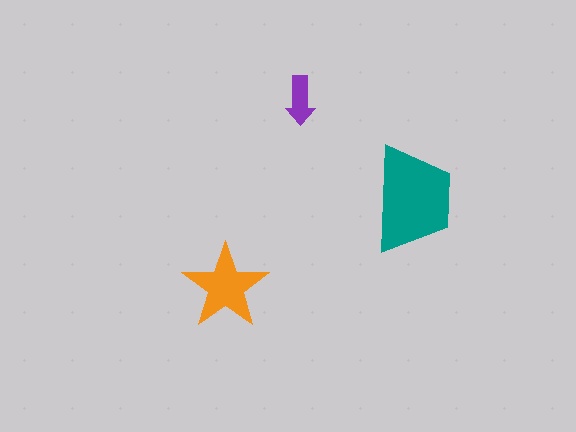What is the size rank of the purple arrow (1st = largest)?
3rd.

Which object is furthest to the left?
The orange star is leftmost.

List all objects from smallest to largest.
The purple arrow, the orange star, the teal trapezoid.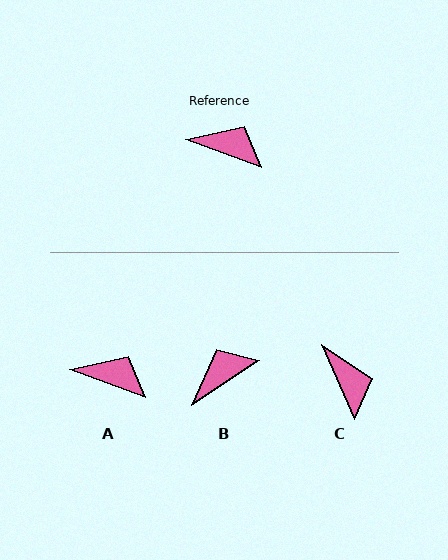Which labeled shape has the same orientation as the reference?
A.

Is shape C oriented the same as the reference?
No, it is off by about 45 degrees.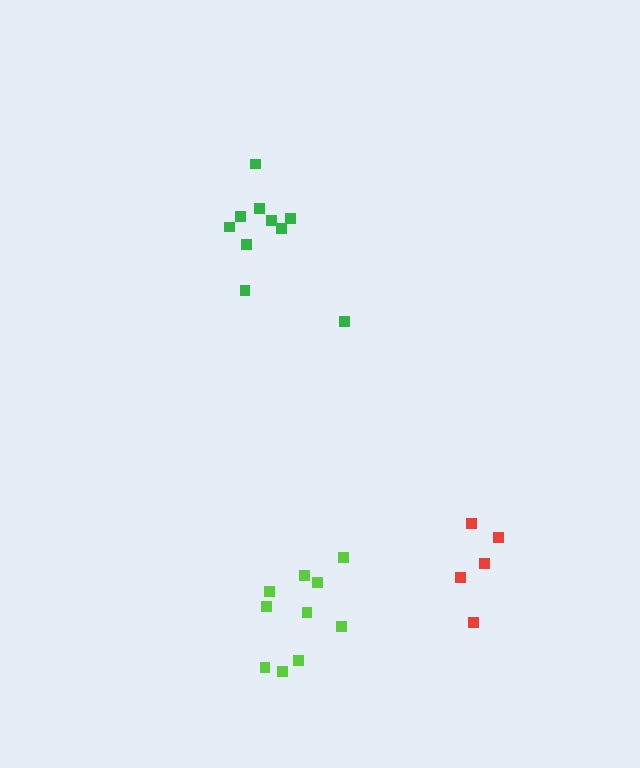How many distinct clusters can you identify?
There are 3 distinct clusters.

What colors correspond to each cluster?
The clusters are colored: green, red, lime.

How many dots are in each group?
Group 1: 10 dots, Group 2: 5 dots, Group 3: 10 dots (25 total).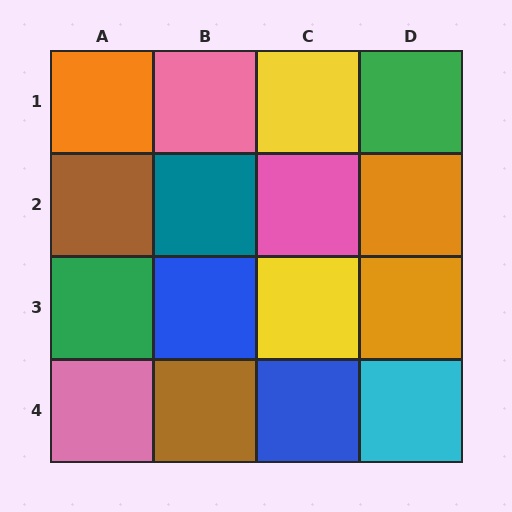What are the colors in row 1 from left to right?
Orange, pink, yellow, green.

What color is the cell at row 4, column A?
Pink.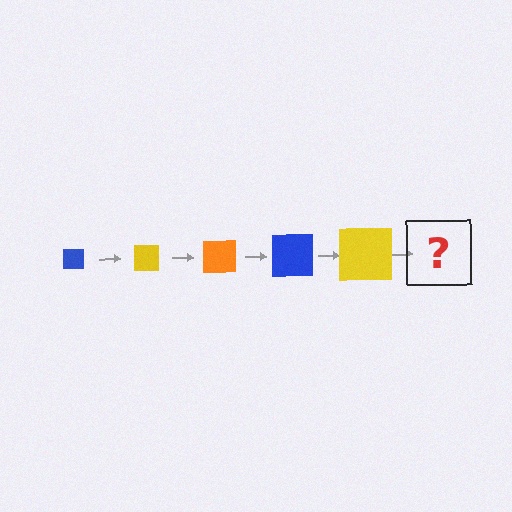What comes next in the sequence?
The next element should be an orange square, larger than the previous one.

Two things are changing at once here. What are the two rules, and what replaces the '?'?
The two rules are that the square grows larger each step and the color cycles through blue, yellow, and orange. The '?' should be an orange square, larger than the previous one.